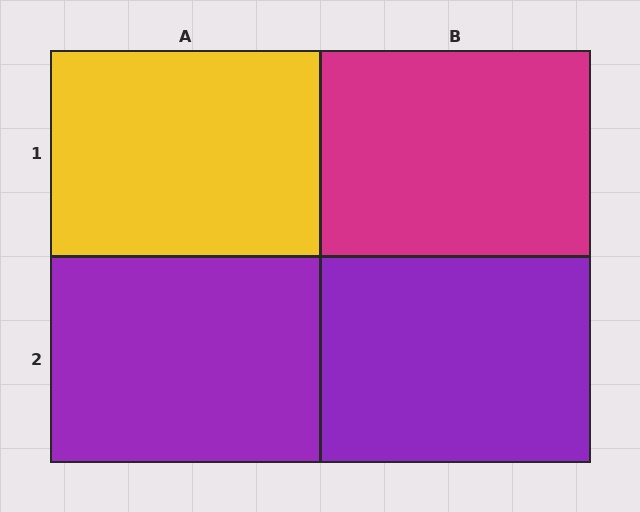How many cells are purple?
2 cells are purple.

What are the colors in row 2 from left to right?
Purple, purple.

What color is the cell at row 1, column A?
Yellow.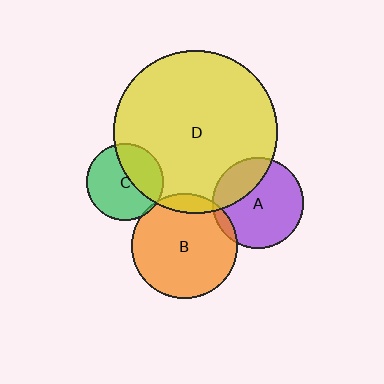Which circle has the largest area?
Circle D (yellow).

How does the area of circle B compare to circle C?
Approximately 1.9 times.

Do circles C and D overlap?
Yes.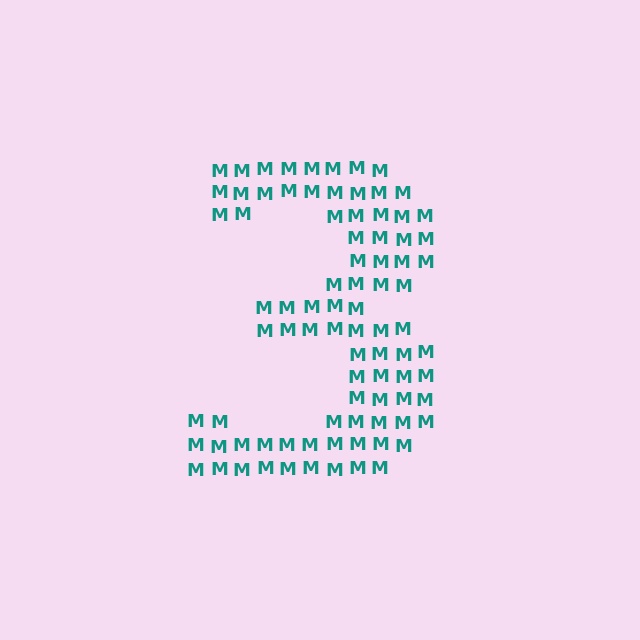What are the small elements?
The small elements are letter M's.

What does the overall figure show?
The overall figure shows the digit 3.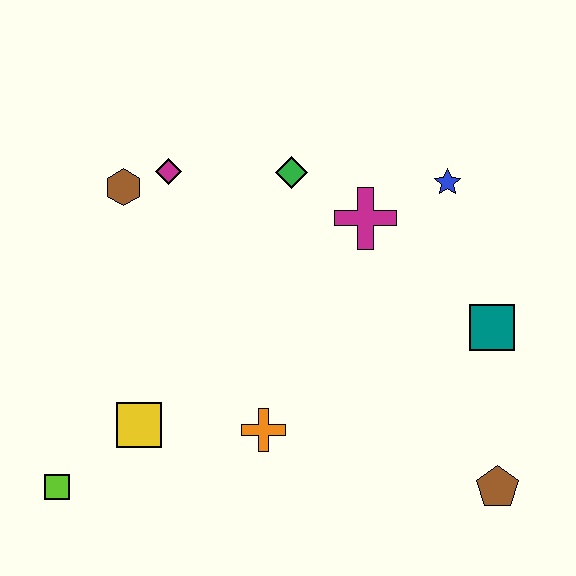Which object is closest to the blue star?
The magenta cross is closest to the blue star.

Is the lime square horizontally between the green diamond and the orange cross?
No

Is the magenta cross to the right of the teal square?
No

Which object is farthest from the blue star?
The lime square is farthest from the blue star.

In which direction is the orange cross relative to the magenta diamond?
The orange cross is below the magenta diamond.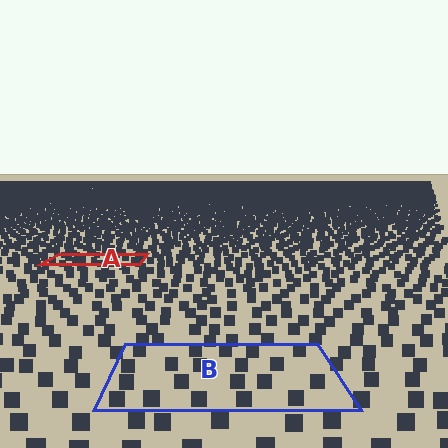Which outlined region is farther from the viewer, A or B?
Region A is farther from the viewer — the texture elements inside it appear smaller and more densely packed.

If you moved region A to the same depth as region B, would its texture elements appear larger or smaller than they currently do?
They would appear larger. At a closer depth, the same texture elements are projected at a bigger on-screen size.